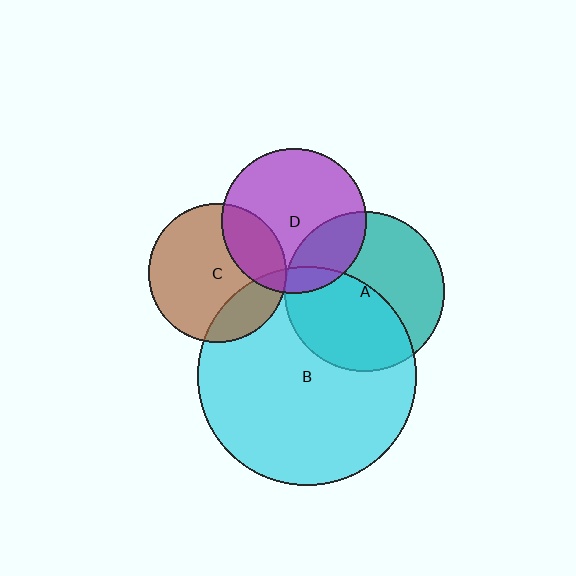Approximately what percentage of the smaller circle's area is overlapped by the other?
Approximately 20%.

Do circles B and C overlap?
Yes.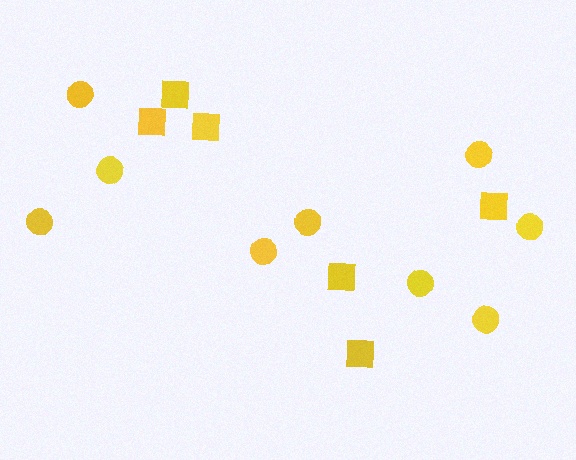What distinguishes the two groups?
There are 2 groups: one group of circles (9) and one group of squares (6).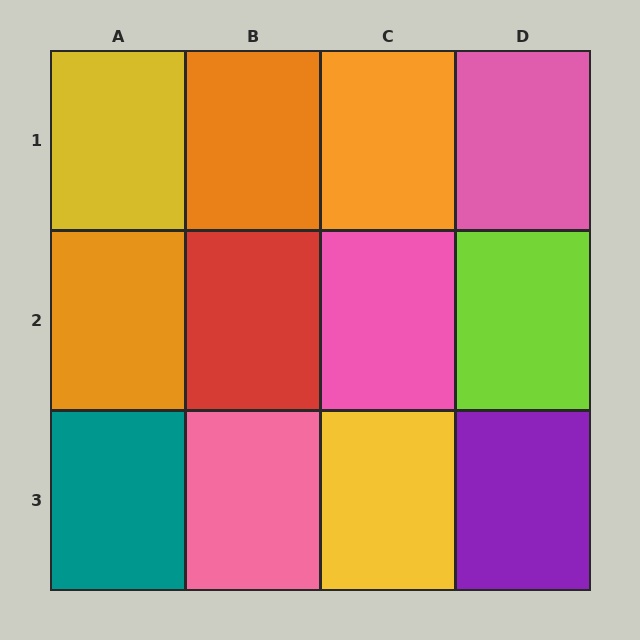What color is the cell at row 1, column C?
Orange.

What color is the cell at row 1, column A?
Yellow.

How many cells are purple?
1 cell is purple.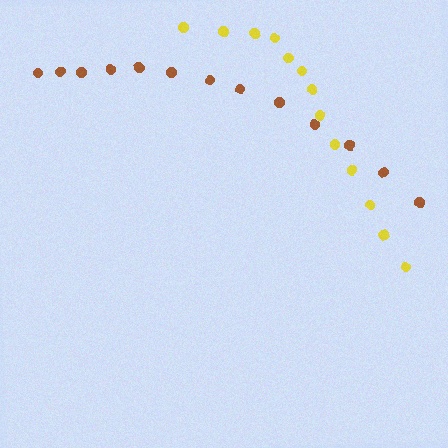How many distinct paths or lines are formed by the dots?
There are 2 distinct paths.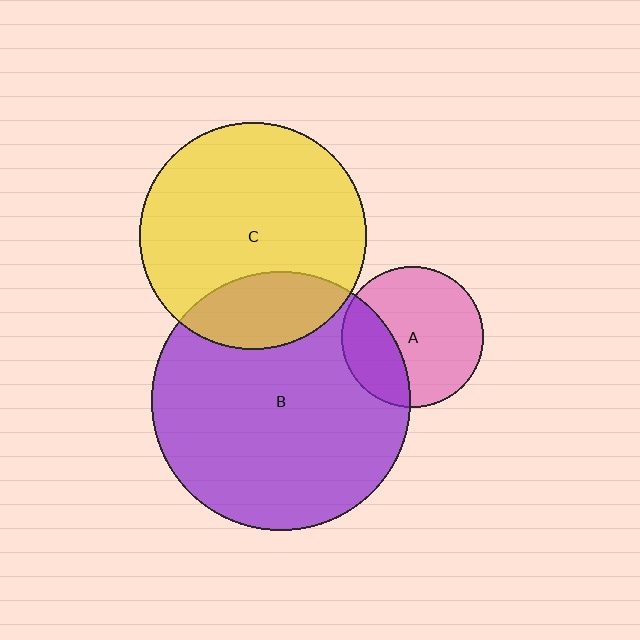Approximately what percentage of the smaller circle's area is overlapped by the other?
Approximately 30%.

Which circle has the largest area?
Circle B (purple).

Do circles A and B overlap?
Yes.